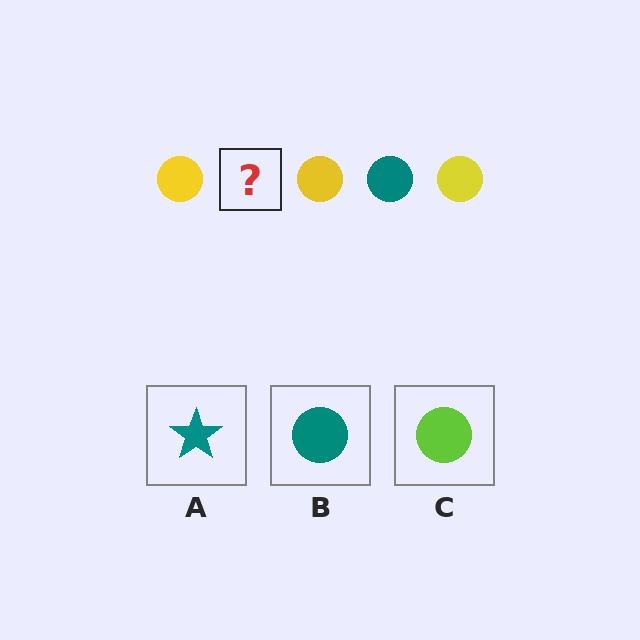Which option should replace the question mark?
Option B.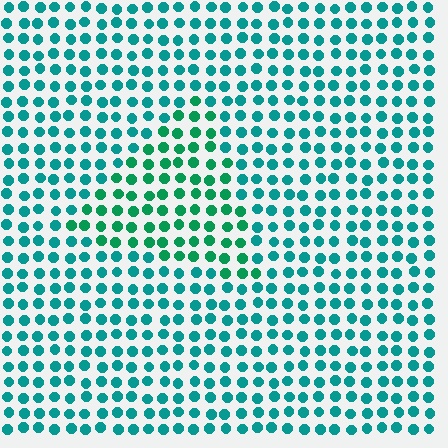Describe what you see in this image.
The image is filled with small teal elements in a uniform arrangement. A triangle-shaped region is visible where the elements are tinted to a slightly different hue, forming a subtle color boundary.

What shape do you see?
I see a triangle.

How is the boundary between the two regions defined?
The boundary is defined purely by a slight shift in hue (about 26 degrees). Spacing, size, and orientation are identical on both sides.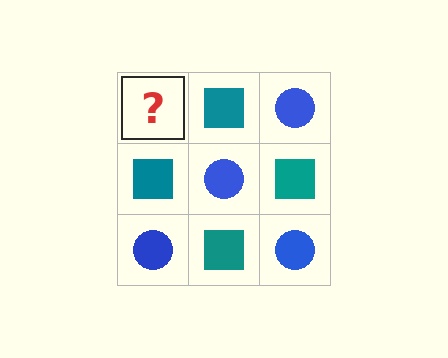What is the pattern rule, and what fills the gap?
The rule is that it alternates blue circle and teal square in a checkerboard pattern. The gap should be filled with a blue circle.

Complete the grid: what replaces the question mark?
The question mark should be replaced with a blue circle.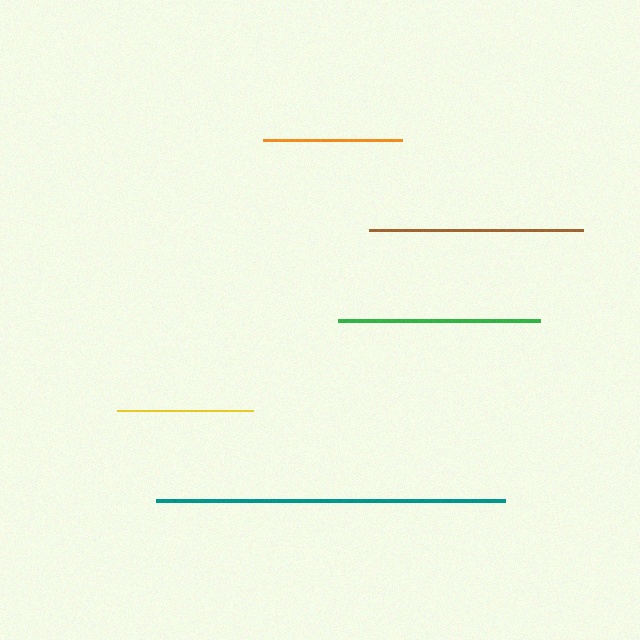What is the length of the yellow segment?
The yellow segment is approximately 136 pixels long.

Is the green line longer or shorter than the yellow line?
The green line is longer than the yellow line.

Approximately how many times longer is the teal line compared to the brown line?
The teal line is approximately 1.6 times the length of the brown line.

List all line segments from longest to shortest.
From longest to shortest: teal, brown, green, orange, yellow.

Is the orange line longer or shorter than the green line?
The green line is longer than the orange line.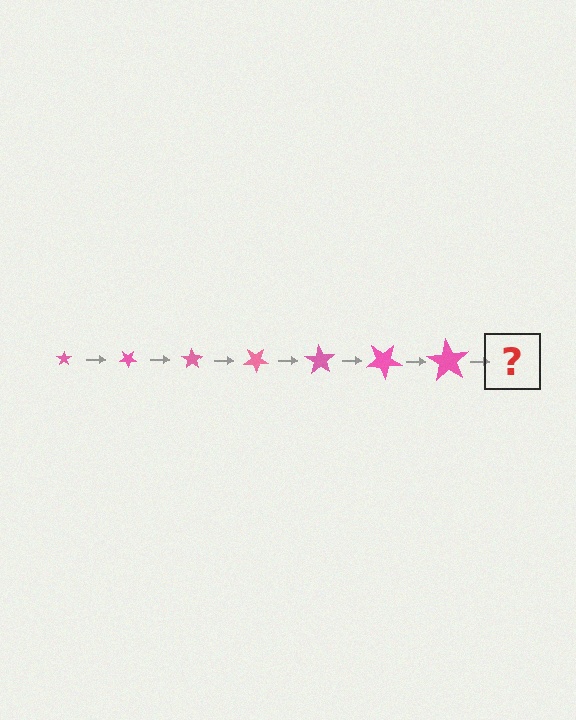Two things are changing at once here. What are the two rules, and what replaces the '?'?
The two rules are that the star grows larger each step and it rotates 35 degrees each step. The '?' should be a star, larger than the previous one and rotated 245 degrees from the start.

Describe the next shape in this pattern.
It should be a star, larger than the previous one and rotated 245 degrees from the start.